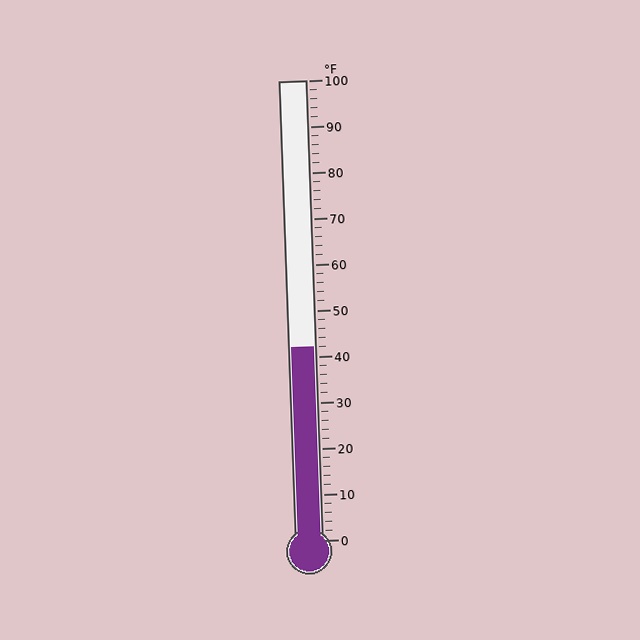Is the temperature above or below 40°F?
The temperature is above 40°F.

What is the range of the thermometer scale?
The thermometer scale ranges from 0°F to 100°F.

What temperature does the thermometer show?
The thermometer shows approximately 42°F.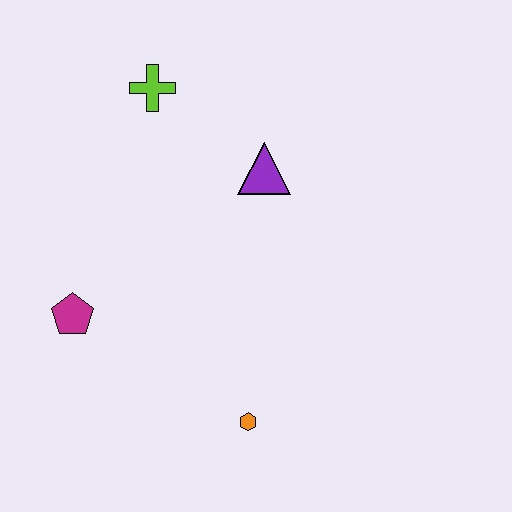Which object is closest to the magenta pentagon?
The orange hexagon is closest to the magenta pentagon.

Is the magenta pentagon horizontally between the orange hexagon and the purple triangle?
No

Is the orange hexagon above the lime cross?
No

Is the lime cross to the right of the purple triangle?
No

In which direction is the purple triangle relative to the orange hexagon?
The purple triangle is above the orange hexagon.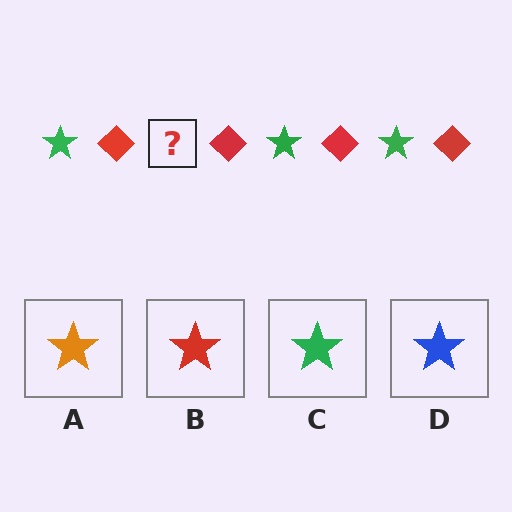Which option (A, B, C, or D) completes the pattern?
C.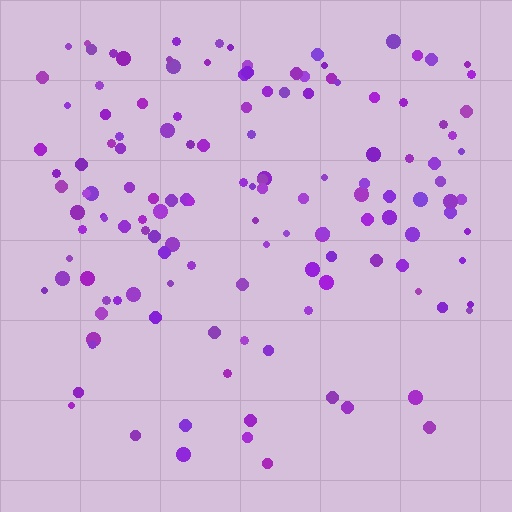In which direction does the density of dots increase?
From bottom to top, with the top side densest.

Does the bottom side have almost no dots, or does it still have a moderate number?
Still a moderate number, just noticeably fewer than the top.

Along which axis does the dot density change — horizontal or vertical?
Vertical.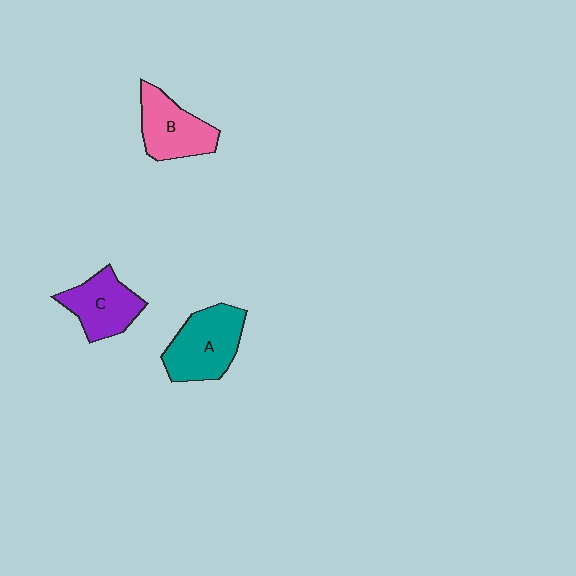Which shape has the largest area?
Shape A (teal).